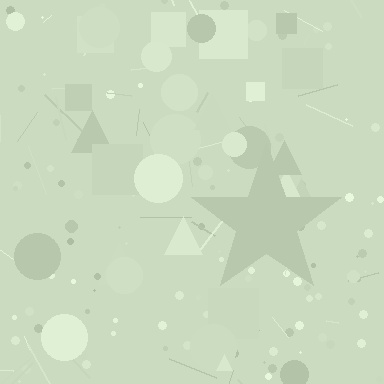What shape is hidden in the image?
A star is hidden in the image.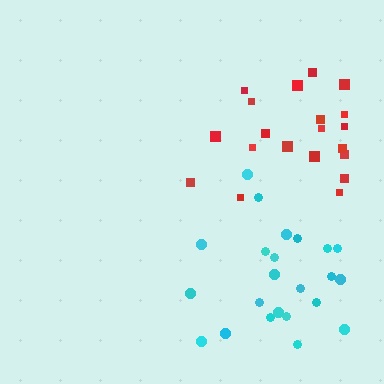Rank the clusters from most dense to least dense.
cyan, red.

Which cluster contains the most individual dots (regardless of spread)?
Cyan (23).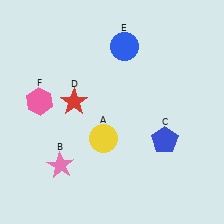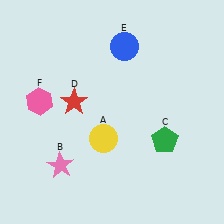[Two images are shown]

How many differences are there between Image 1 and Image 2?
There is 1 difference between the two images.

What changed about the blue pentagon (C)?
In Image 1, C is blue. In Image 2, it changed to green.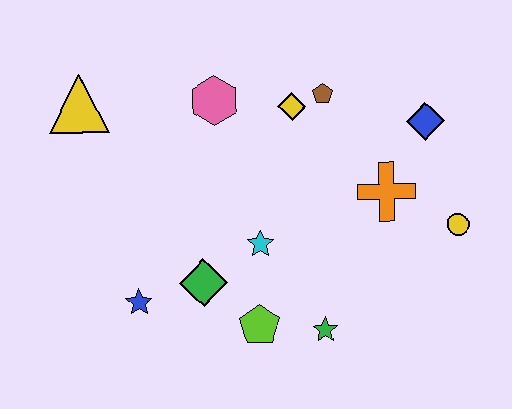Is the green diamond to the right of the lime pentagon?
No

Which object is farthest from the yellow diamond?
The blue star is farthest from the yellow diamond.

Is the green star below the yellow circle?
Yes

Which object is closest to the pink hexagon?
The yellow diamond is closest to the pink hexagon.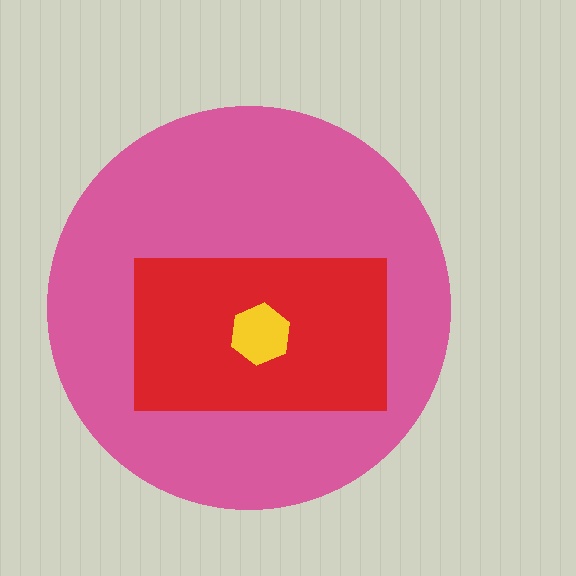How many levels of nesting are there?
3.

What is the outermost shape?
The pink circle.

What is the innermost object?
The yellow hexagon.